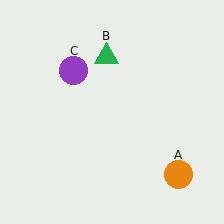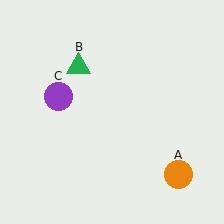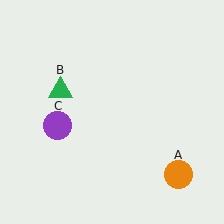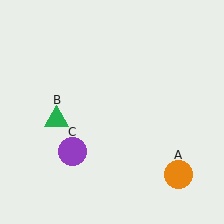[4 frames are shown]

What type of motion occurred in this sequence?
The green triangle (object B), purple circle (object C) rotated counterclockwise around the center of the scene.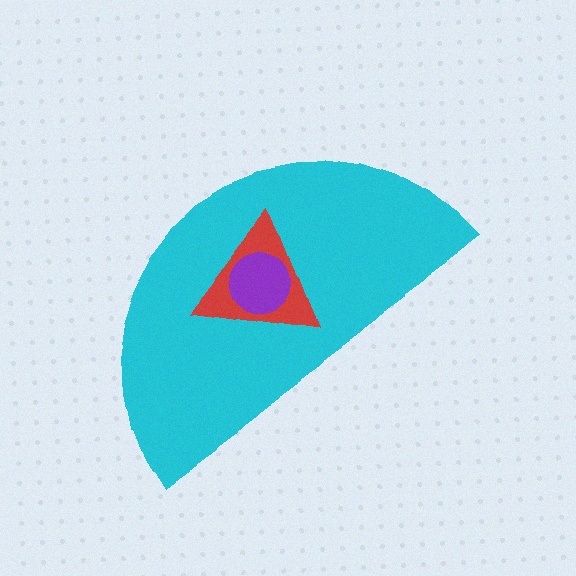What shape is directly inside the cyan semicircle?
The red triangle.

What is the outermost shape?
The cyan semicircle.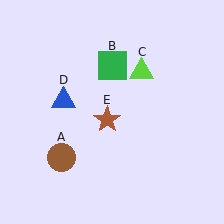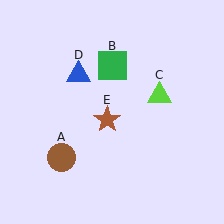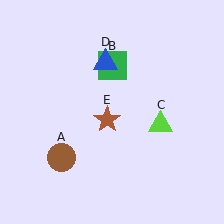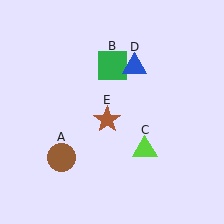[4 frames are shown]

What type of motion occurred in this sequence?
The lime triangle (object C), blue triangle (object D) rotated clockwise around the center of the scene.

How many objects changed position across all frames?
2 objects changed position: lime triangle (object C), blue triangle (object D).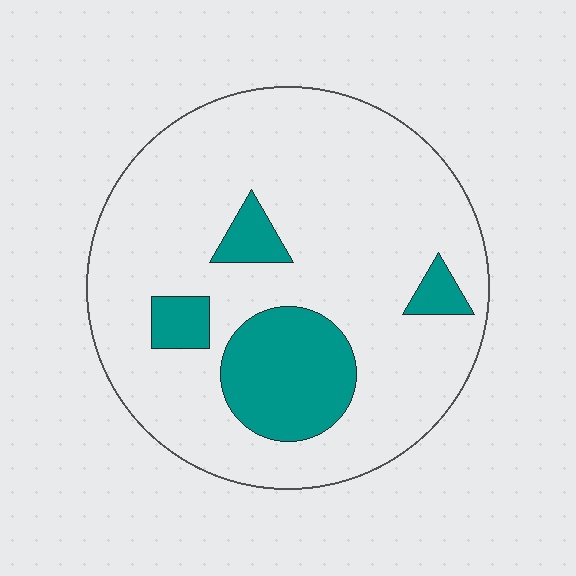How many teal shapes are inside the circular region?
4.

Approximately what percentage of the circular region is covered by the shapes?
Approximately 20%.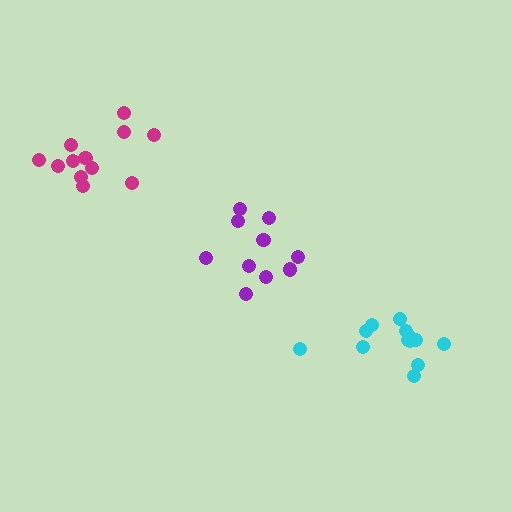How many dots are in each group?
Group 1: 10 dots, Group 2: 13 dots, Group 3: 12 dots (35 total).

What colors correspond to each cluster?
The clusters are colored: purple, cyan, magenta.